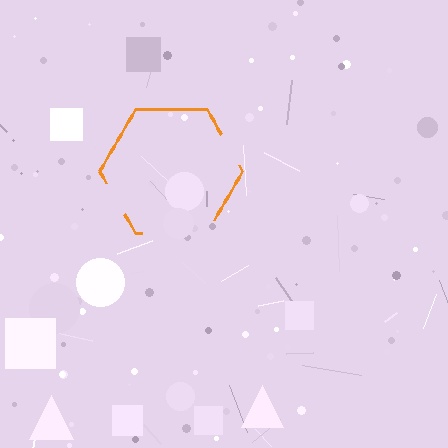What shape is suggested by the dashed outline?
The dashed outline suggests a hexagon.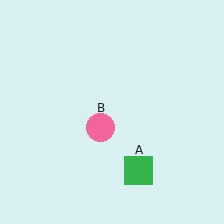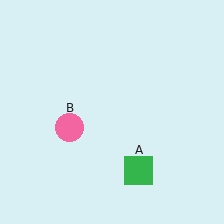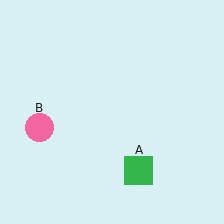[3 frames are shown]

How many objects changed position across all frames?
1 object changed position: pink circle (object B).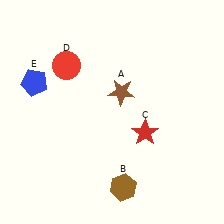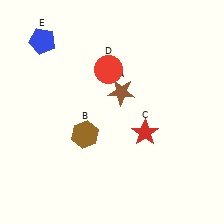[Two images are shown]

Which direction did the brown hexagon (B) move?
The brown hexagon (B) moved up.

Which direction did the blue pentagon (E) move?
The blue pentagon (E) moved up.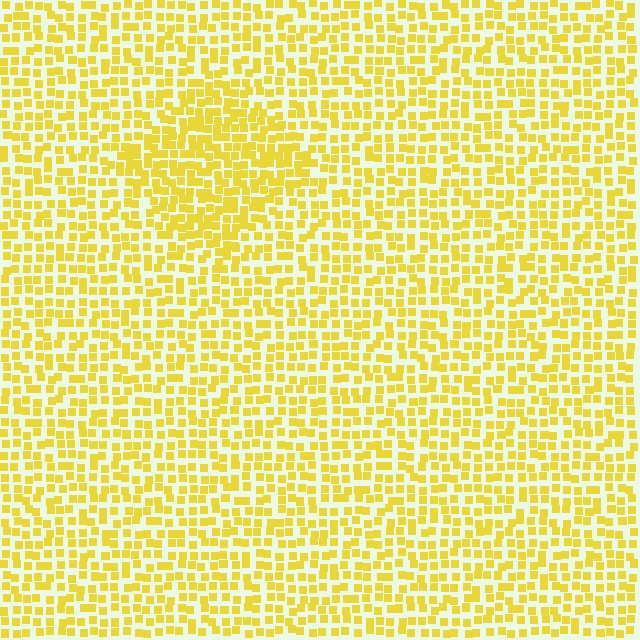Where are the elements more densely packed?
The elements are more densely packed inside the diamond boundary.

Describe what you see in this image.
The image contains small yellow elements arranged at two different densities. A diamond-shaped region is visible where the elements are more densely packed than the surrounding area.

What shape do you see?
I see a diamond.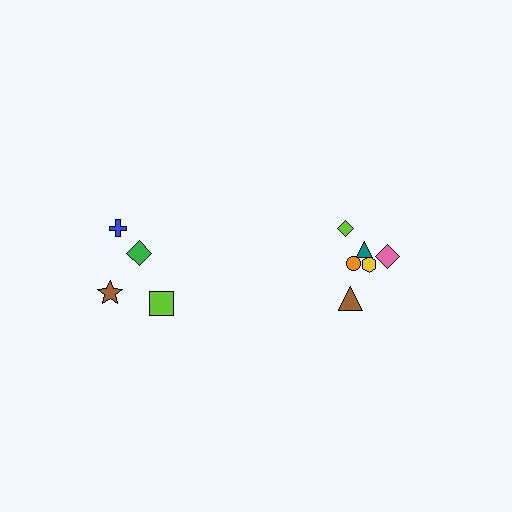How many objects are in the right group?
There are 6 objects.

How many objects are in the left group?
There are 4 objects.